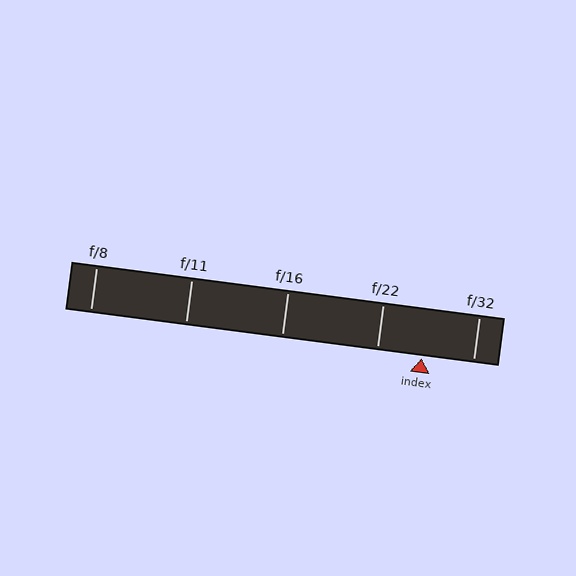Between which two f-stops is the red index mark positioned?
The index mark is between f/22 and f/32.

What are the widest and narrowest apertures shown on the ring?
The widest aperture shown is f/8 and the narrowest is f/32.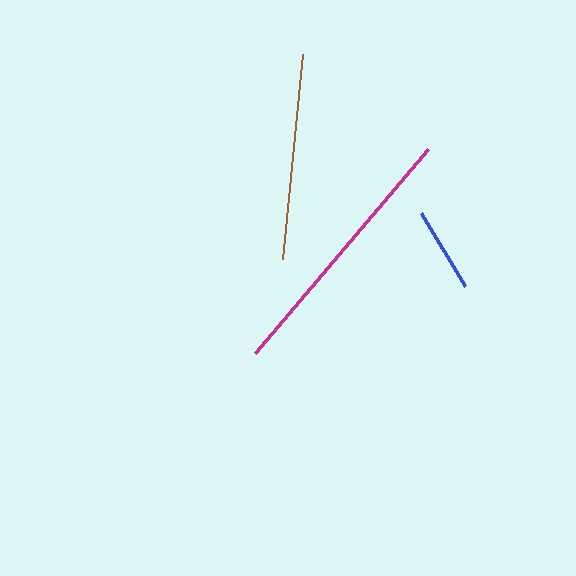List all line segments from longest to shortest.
From longest to shortest: magenta, brown, blue.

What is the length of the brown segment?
The brown segment is approximately 206 pixels long.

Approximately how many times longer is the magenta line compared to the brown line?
The magenta line is approximately 1.3 times the length of the brown line.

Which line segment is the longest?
The magenta line is the longest at approximately 268 pixels.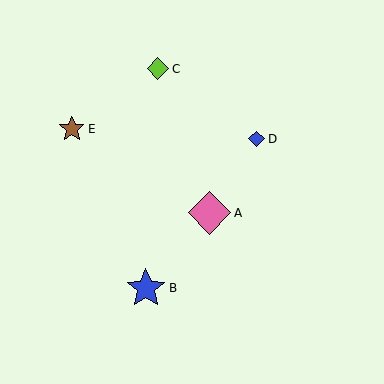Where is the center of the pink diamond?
The center of the pink diamond is at (210, 213).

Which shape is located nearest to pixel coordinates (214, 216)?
The pink diamond (labeled A) at (210, 213) is nearest to that location.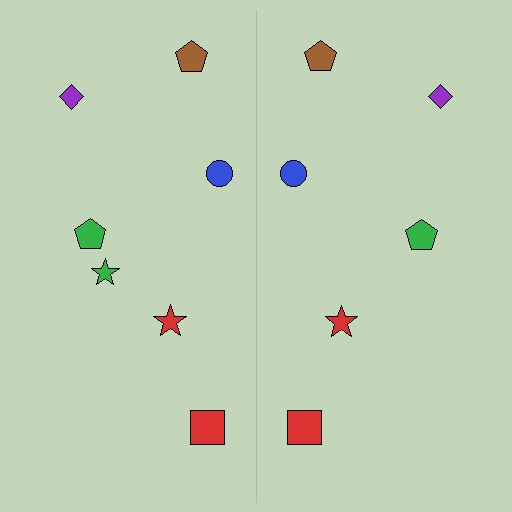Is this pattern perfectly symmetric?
No, the pattern is not perfectly symmetric. A green star is missing from the right side.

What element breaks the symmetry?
A green star is missing from the right side.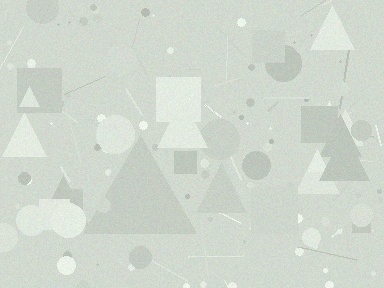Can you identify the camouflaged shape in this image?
The camouflaged shape is a triangle.